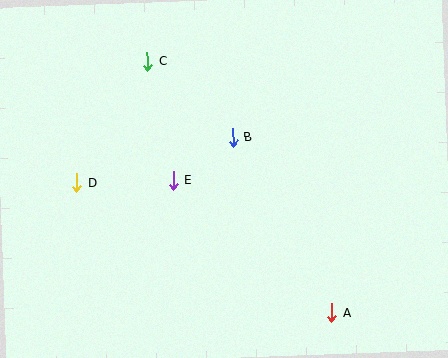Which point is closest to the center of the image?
Point B at (233, 138) is closest to the center.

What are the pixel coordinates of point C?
Point C is at (148, 62).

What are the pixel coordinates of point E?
Point E is at (173, 181).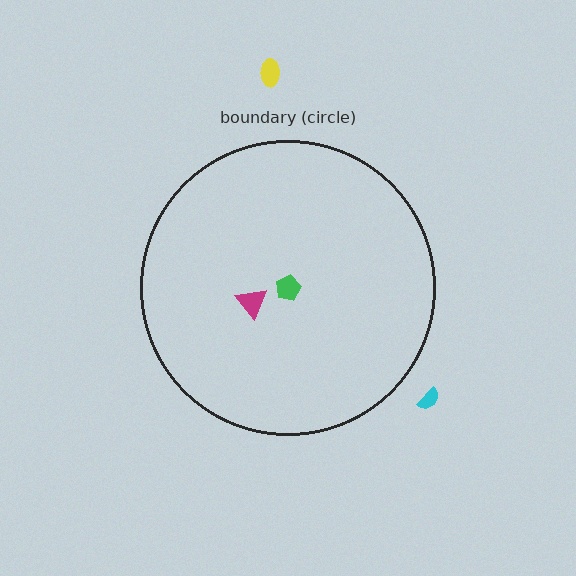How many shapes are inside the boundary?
2 inside, 2 outside.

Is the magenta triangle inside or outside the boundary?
Inside.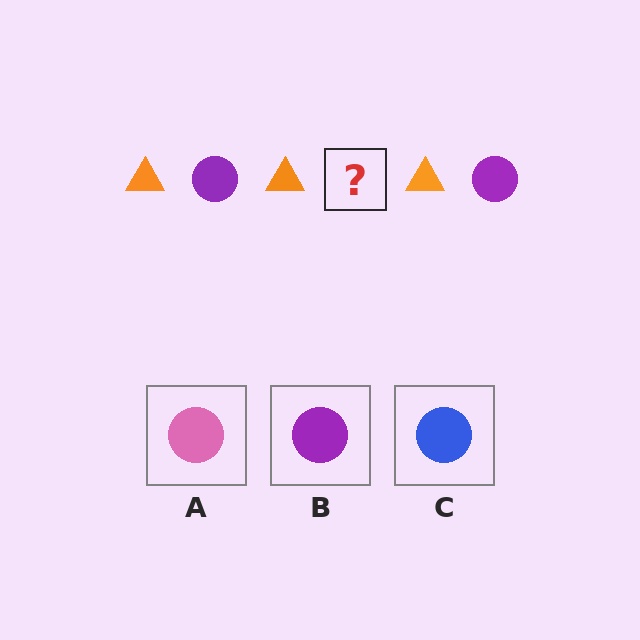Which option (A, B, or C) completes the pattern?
B.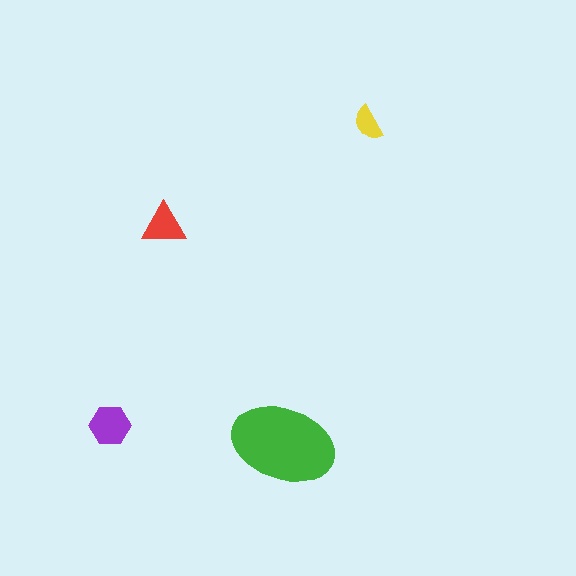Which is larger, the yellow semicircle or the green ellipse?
The green ellipse.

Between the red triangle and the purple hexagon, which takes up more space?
The purple hexagon.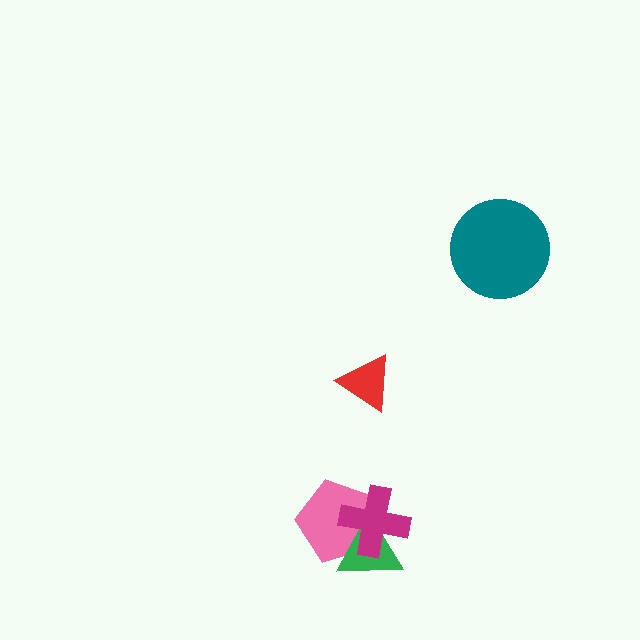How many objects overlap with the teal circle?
0 objects overlap with the teal circle.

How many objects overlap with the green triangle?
2 objects overlap with the green triangle.